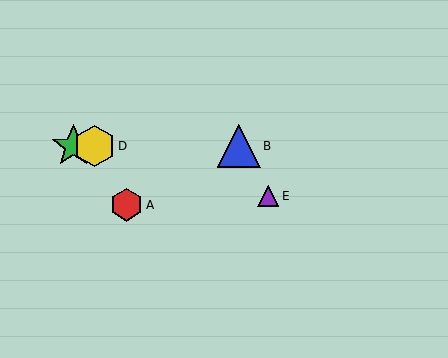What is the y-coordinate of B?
Object B is at y≈146.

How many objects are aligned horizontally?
3 objects (B, C, D) are aligned horizontally.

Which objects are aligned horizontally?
Objects B, C, D are aligned horizontally.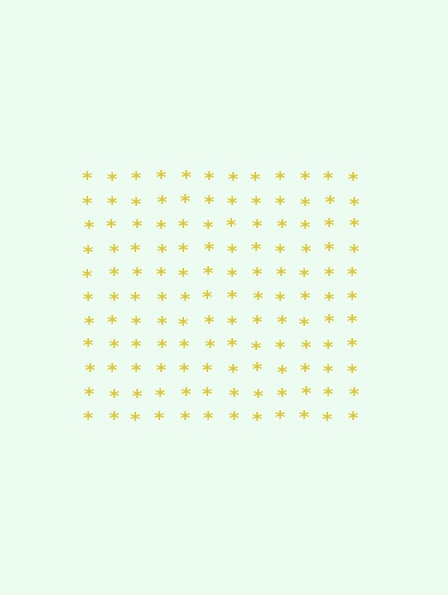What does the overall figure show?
The overall figure shows a square.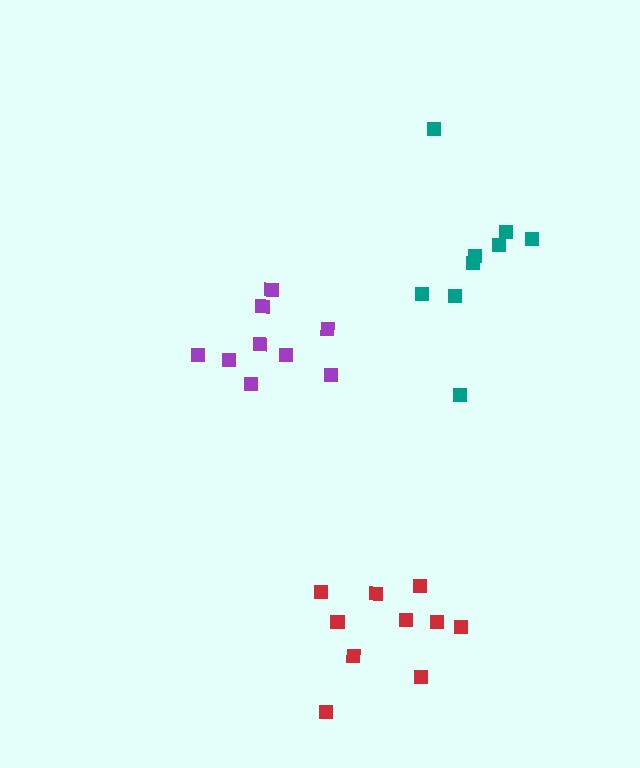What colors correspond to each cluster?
The clusters are colored: purple, teal, red.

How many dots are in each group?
Group 1: 9 dots, Group 2: 9 dots, Group 3: 10 dots (28 total).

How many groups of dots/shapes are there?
There are 3 groups.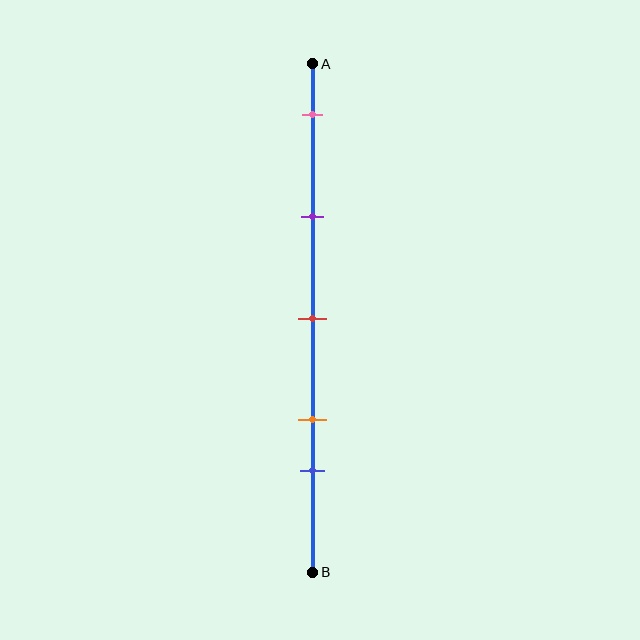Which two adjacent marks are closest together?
The orange and blue marks are the closest adjacent pair.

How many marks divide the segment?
There are 5 marks dividing the segment.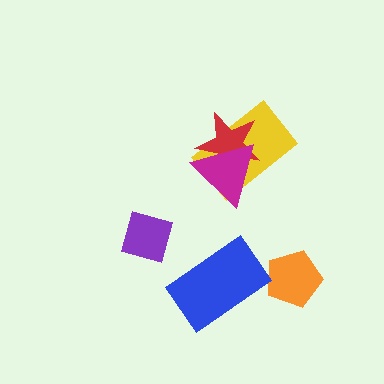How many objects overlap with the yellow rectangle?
2 objects overlap with the yellow rectangle.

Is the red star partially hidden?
Yes, it is partially covered by another shape.